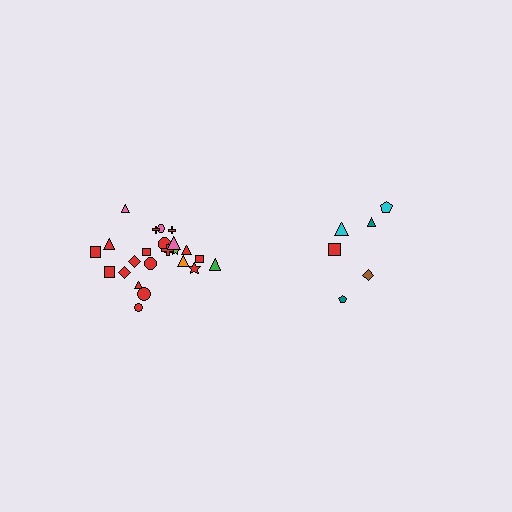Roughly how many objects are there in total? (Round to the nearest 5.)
Roughly 30 objects in total.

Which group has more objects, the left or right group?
The left group.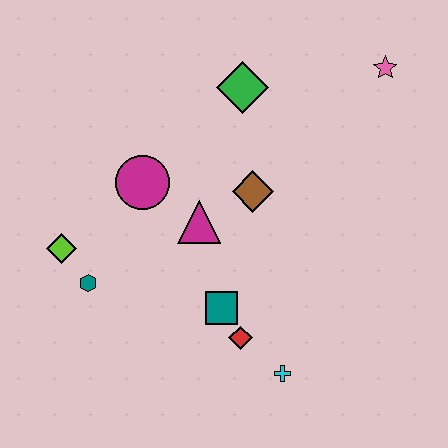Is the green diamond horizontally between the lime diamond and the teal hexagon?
No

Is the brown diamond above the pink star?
No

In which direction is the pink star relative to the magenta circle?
The pink star is to the right of the magenta circle.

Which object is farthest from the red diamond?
The pink star is farthest from the red diamond.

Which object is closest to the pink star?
The green diamond is closest to the pink star.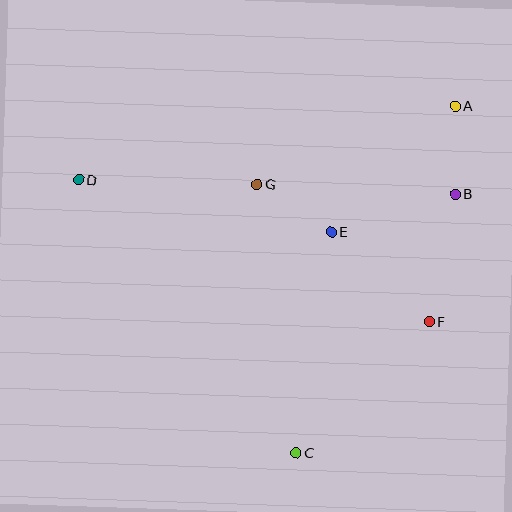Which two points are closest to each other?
Points A and B are closest to each other.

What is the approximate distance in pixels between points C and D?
The distance between C and D is approximately 349 pixels.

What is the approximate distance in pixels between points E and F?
The distance between E and F is approximately 133 pixels.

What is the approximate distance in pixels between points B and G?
The distance between B and G is approximately 198 pixels.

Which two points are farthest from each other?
Points A and D are farthest from each other.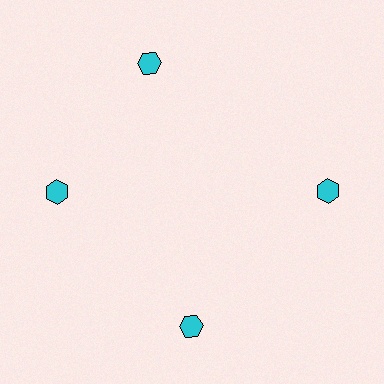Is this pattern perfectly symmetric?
No. The 4 cyan hexagons are arranged in a ring, but one element near the 12 o'clock position is rotated out of alignment along the ring, breaking the 4-fold rotational symmetry.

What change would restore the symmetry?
The symmetry would be restored by rotating it back into even spacing with its neighbors so that all 4 hexagons sit at equal angles and equal distance from the center.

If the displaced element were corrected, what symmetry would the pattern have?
It would have 4-fold rotational symmetry — the pattern would map onto itself every 90 degrees.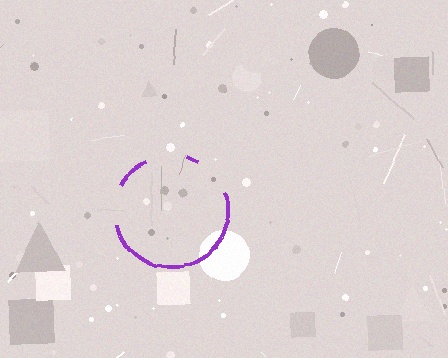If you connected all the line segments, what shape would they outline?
They would outline a circle.